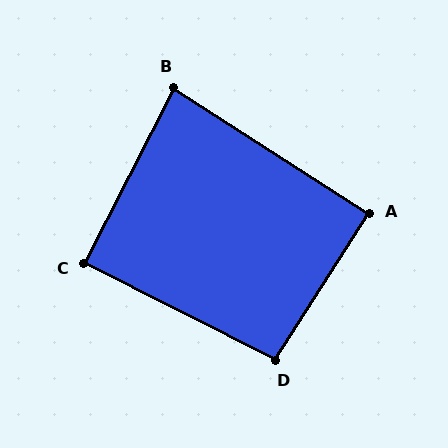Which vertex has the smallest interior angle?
B, at approximately 84 degrees.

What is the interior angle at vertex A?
Approximately 90 degrees (approximately right).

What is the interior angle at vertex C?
Approximately 90 degrees (approximately right).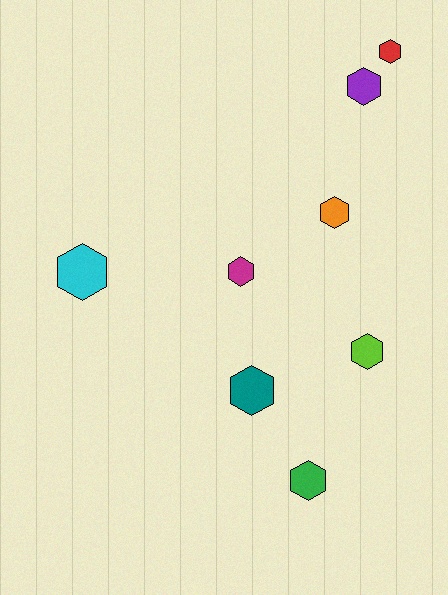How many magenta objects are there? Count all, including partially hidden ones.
There is 1 magenta object.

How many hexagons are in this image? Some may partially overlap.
There are 8 hexagons.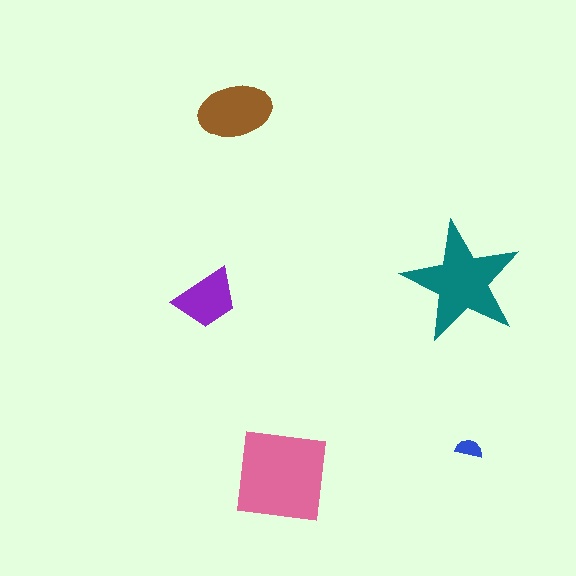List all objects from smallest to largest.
The blue semicircle, the purple trapezoid, the brown ellipse, the teal star, the pink square.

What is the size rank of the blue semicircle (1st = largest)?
5th.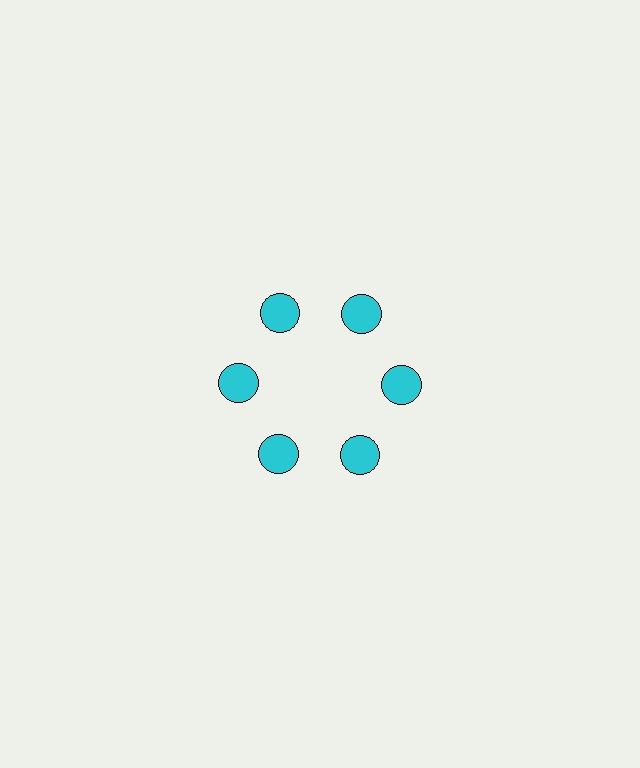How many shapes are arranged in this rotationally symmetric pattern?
There are 6 shapes, arranged in 6 groups of 1.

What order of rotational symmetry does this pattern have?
This pattern has 6-fold rotational symmetry.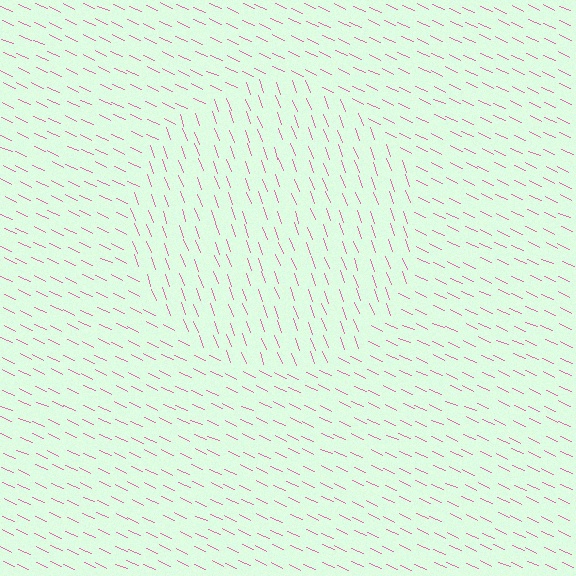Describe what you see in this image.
The image is filled with small pink line segments. A circle region in the image has lines oriented differently from the surrounding lines, creating a visible texture boundary.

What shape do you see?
I see a circle.